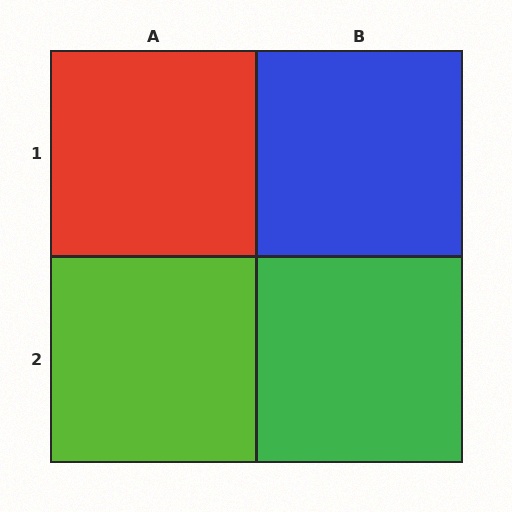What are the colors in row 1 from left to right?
Red, blue.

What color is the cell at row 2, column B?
Green.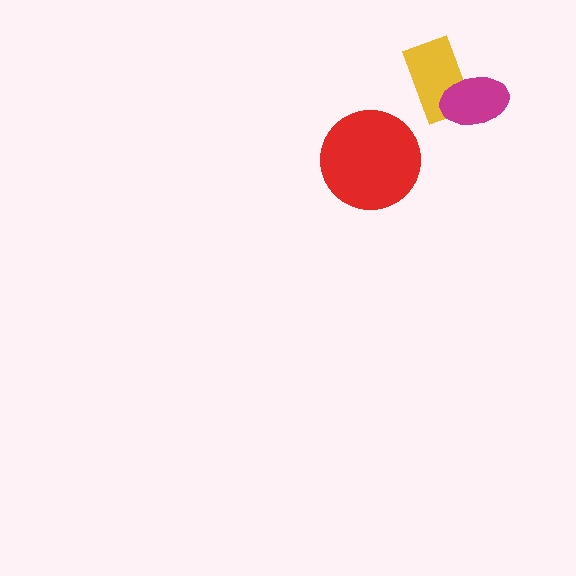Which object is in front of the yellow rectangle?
The magenta ellipse is in front of the yellow rectangle.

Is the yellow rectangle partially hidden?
Yes, it is partially covered by another shape.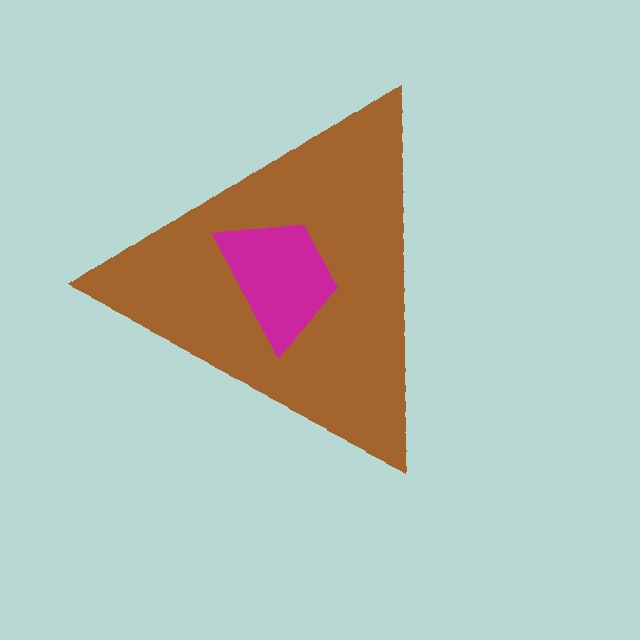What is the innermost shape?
The magenta trapezoid.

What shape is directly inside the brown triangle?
The magenta trapezoid.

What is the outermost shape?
The brown triangle.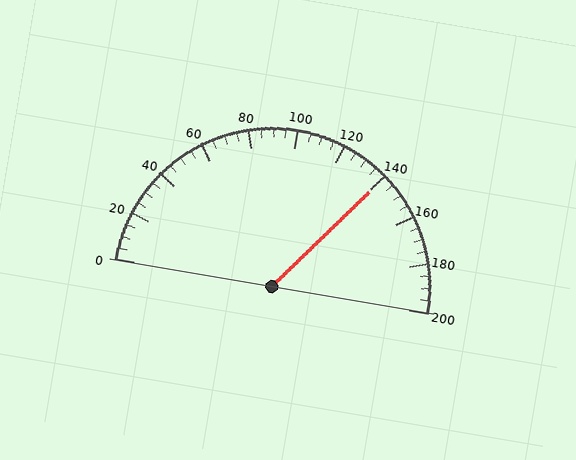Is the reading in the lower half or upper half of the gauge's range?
The reading is in the upper half of the range (0 to 200).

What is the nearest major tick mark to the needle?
The nearest major tick mark is 140.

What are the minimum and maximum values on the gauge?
The gauge ranges from 0 to 200.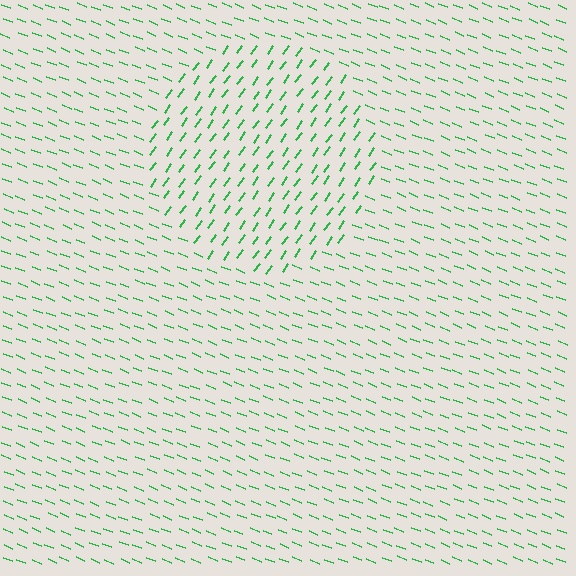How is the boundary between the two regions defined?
The boundary is defined purely by a change in line orientation (approximately 76 degrees difference). All lines are the same color and thickness.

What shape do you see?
I see a circle.